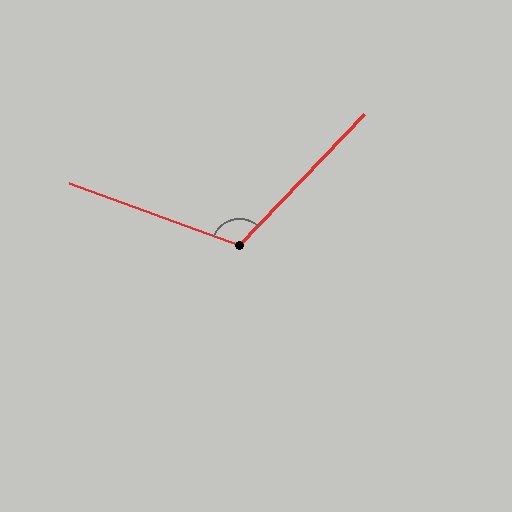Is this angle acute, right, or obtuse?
It is obtuse.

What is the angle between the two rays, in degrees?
Approximately 113 degrees.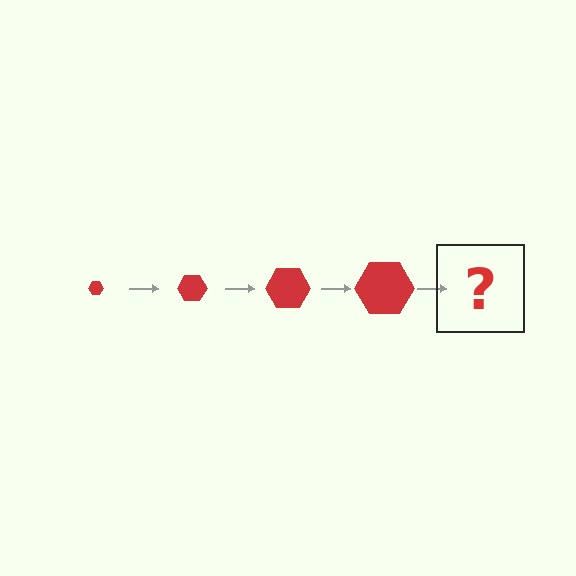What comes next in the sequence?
The next element should be a red hexagon, larger than the previous one.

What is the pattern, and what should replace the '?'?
The pattern is that the hexagon gets progressively larger each step. The '?' should be a red hexagon, larger than the previous one.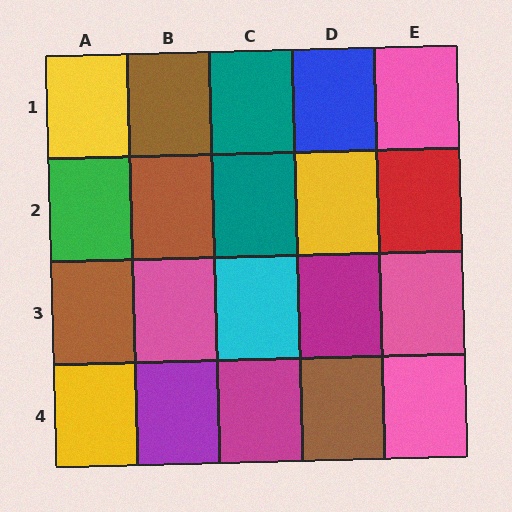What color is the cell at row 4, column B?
Purple.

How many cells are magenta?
2 cells are magenta.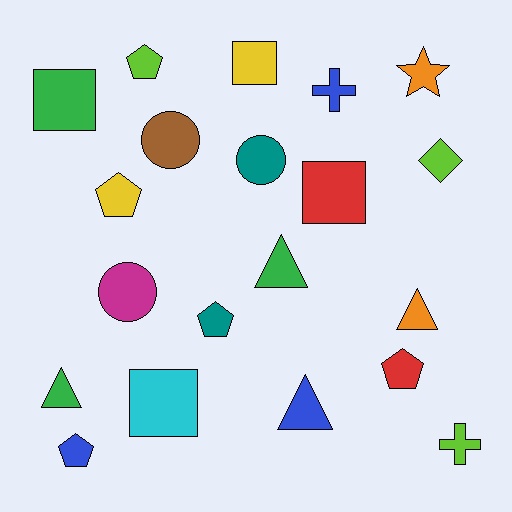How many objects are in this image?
There are 20 objects.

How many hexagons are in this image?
There are no hexagons.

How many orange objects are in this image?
There are 2 orange objects.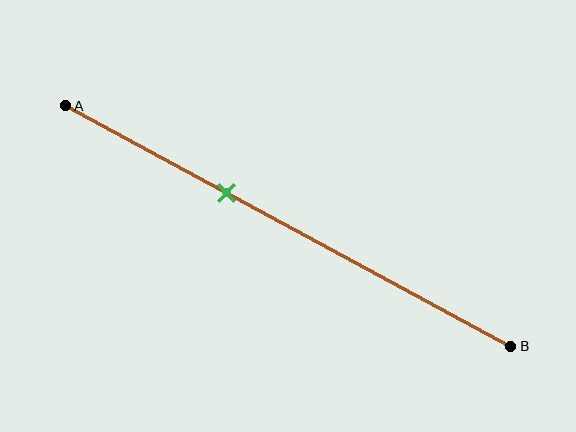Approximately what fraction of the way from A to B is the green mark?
The green mark is approximately 35% of the way from A to B.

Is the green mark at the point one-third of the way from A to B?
Yes, the mark is approximately at the one-third point.